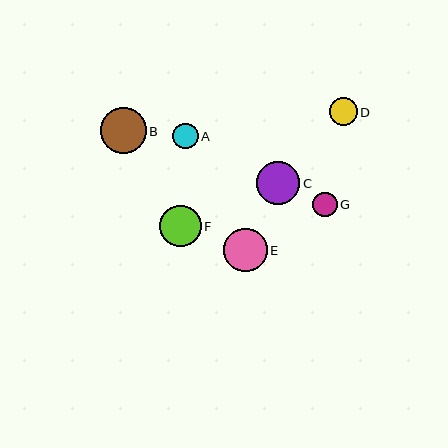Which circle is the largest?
Circle B is the largest with a size of approximately 45 pixels.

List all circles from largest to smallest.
From largest to smallest: B, E, C, F, D, A, G.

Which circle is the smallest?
Circle G is the smallest with a size of approximately 25 pixels.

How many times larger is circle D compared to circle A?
Circle D is approximately 1.1 times the size of circle A.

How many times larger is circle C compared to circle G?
Circle C is approximately 1.7 times the size of circle G.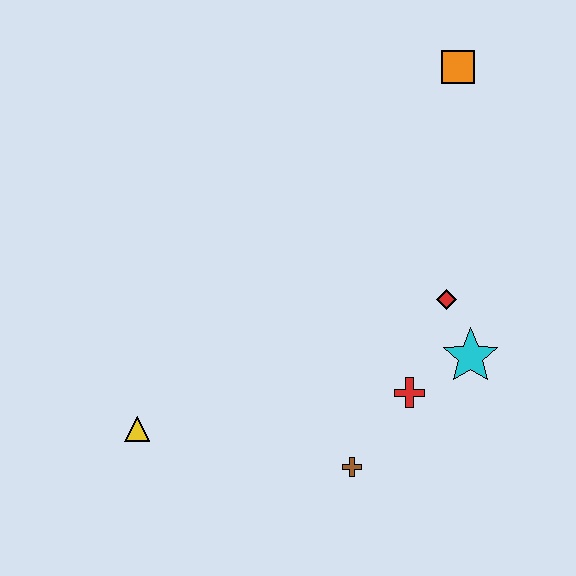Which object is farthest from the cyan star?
The yellow triangle is farthest from the cyan star.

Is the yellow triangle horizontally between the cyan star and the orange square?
No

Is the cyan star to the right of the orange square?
Yes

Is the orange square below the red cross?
No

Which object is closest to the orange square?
The red diamond is closest to the orange square.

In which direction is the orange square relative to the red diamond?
The orange square is above the red diamond.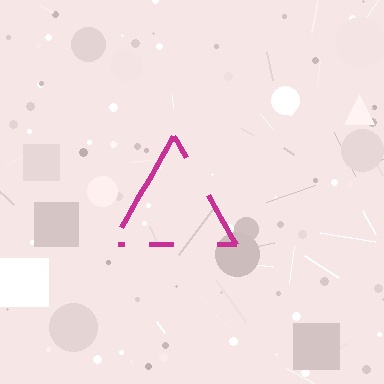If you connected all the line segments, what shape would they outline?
They would outline a triangle.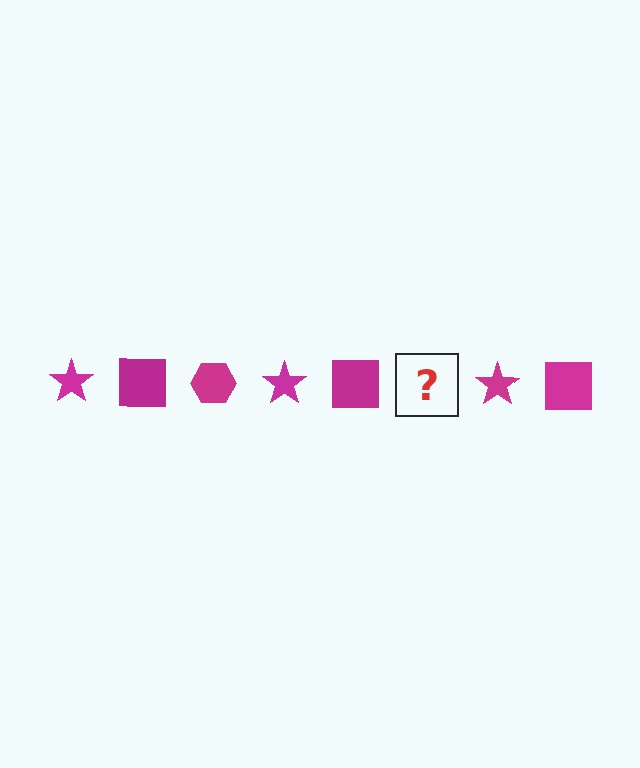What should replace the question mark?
The question mark should be replaced with a magenta hexagon.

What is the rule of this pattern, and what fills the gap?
The rule is that the pattern cycles through star, square, hexagon shapes in magenta. The gap should be filled with a magenta hexagon.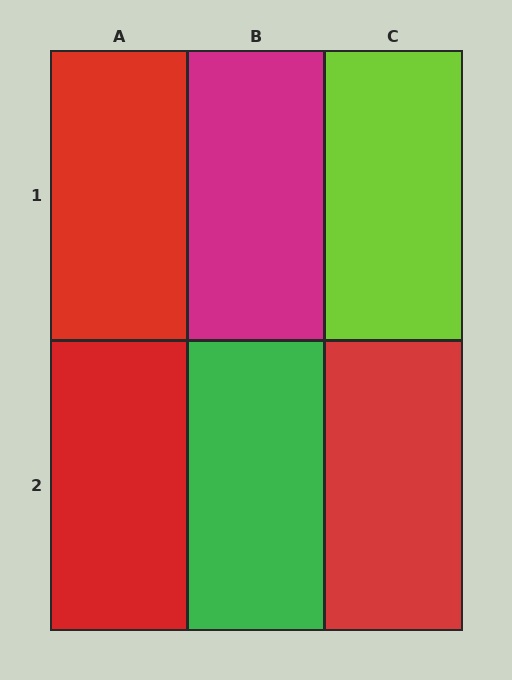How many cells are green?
1 cell is green.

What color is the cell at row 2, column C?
Red.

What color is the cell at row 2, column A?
Red.